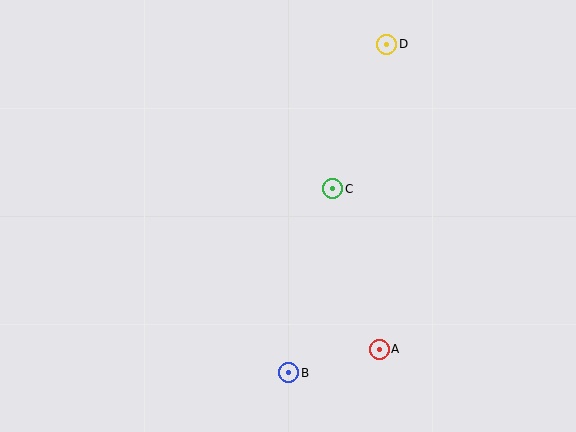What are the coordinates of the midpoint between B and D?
The midpoint between B and D is at (338, 209).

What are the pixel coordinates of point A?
Point A is at (379, 349).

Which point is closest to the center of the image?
Point C at (333, 189) is closest to the center.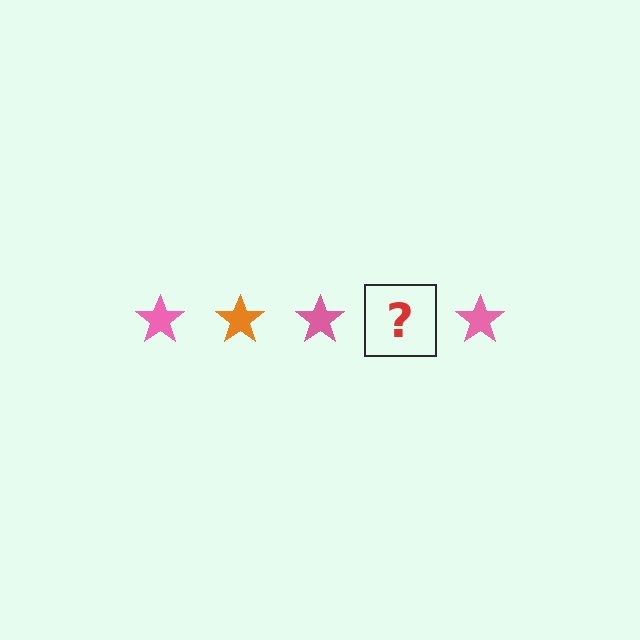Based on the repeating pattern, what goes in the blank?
The blank should be an orange star.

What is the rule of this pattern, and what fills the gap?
The rule is that the pattern cycles through pink, orange stars. The gap should be filled with an orange star.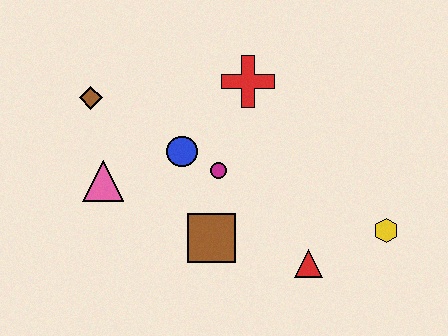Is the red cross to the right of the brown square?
Yes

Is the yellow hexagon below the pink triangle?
Yes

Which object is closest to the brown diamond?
The pink triangle is closest to the brown diamond.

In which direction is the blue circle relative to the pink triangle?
The blue circle is to the right of the pink triangle.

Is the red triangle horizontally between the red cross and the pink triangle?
No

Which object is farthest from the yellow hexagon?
The brown diamond is farthest from the yellow hexagon.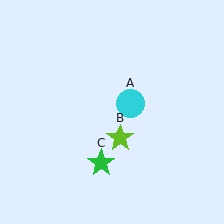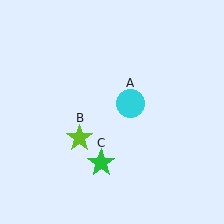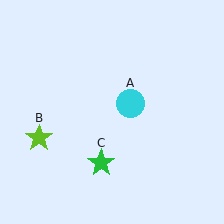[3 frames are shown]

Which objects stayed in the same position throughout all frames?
Cyan circle (object A) and green star (object C) remained stationary.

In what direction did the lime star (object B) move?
The lime star (object B) moved left.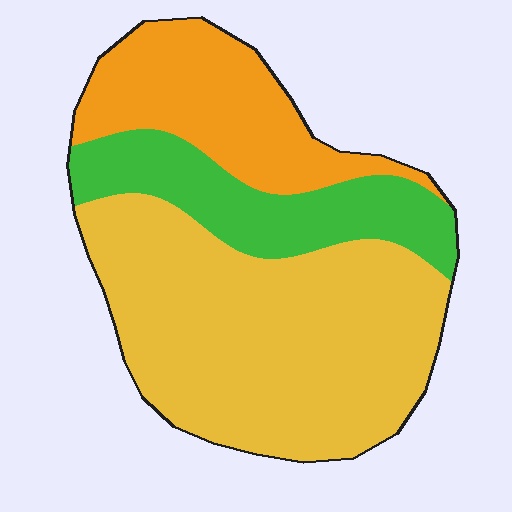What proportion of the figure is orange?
Orange covers roughly 25% of the figure.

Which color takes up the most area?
Yellow, at roughly 55%.